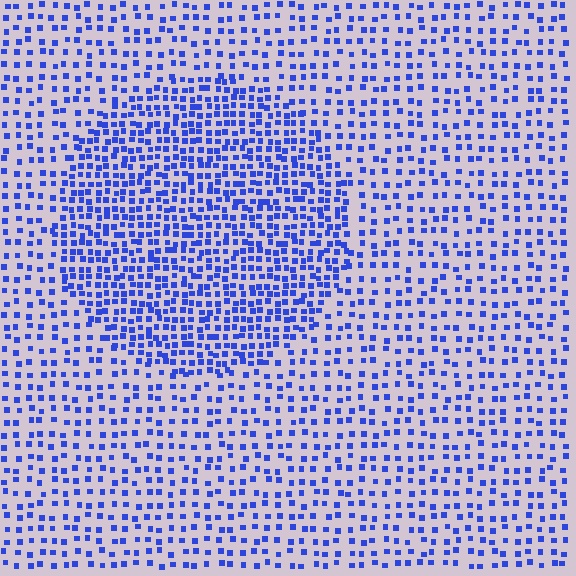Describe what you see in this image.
The image contains small blue elements arranged at two different densities. A circle-shaped region is visible where the elements are more densely packed than the surrounding area.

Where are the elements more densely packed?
The elements are more densely packed inside the circle boundary.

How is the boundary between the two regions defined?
The boundary is defined by a change in element density (approximately 1.9x ratio). All elements are the same color, size, and shape.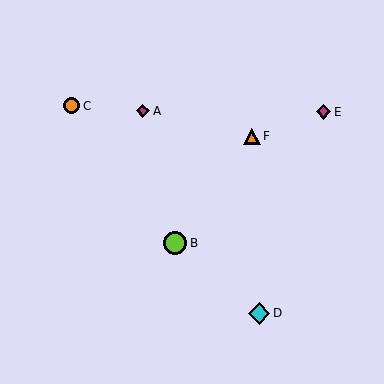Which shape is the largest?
The lime circle (labeled B) is the largest.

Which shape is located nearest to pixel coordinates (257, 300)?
The cyan diamond (labeled D) at (259, 313) is nearest to that location.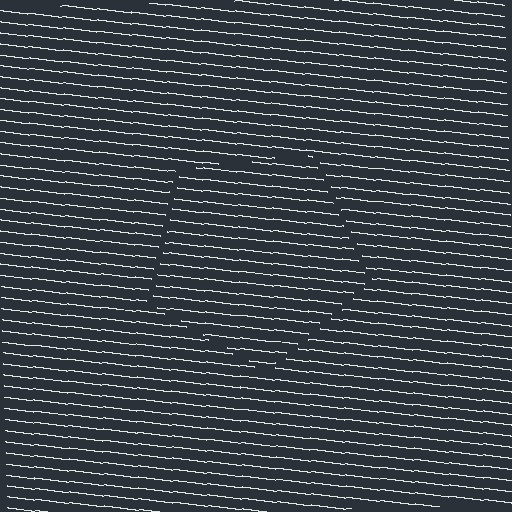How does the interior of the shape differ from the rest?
The interior of the shape contains the same grating, shifted by half a period — the contour is defined by the phase discontinuity where line-ends from the inner and outer gratings abut.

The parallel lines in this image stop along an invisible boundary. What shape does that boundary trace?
An illusory pentagon. The interior of the shape contains the same grating, shifted by half a period — the contour is defined by the phase discontinuity where line-ends from the inner and outer gratings abut.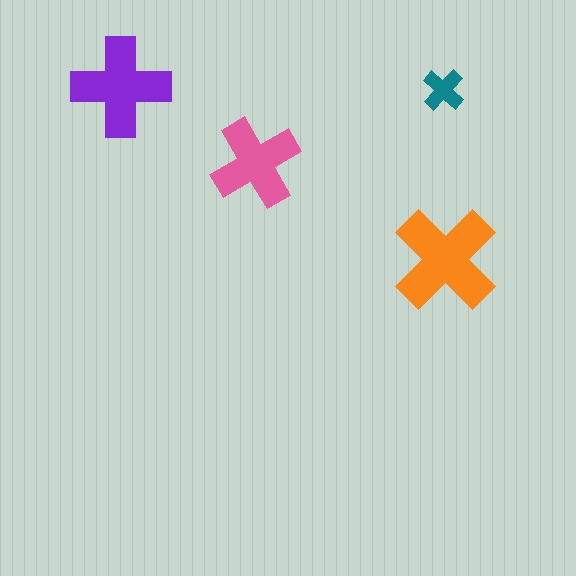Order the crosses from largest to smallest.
the orange one, the purple one, the pink one, the teal one.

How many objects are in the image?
There are 4 objects in the image.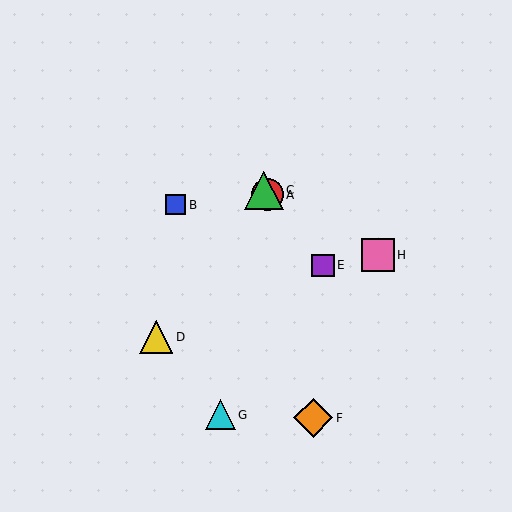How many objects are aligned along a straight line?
3 objects (A, C, E) are aligned along a straight line.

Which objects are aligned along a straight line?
Objects A, C, E are aligned along a straight line.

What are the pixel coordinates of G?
Object G is at (220, 415).